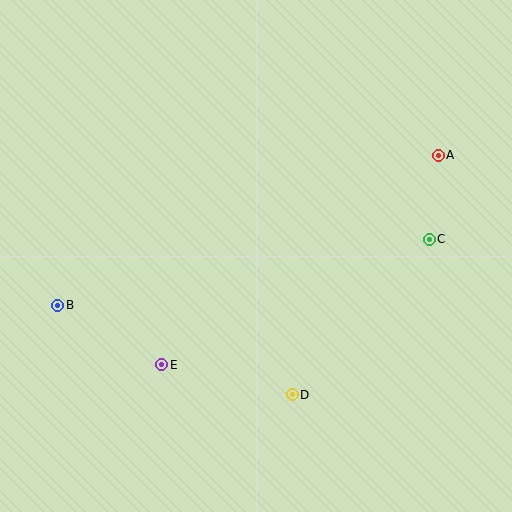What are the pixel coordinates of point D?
Point D is at (292, 395).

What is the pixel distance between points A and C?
The distance between A and C is 85 pixels.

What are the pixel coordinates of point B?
Point B is at (58, 305).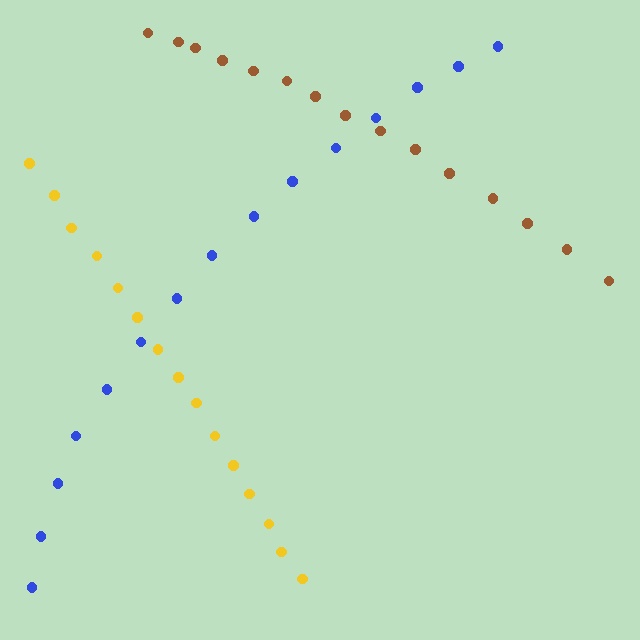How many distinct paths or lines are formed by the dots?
There are 3 distinct paths.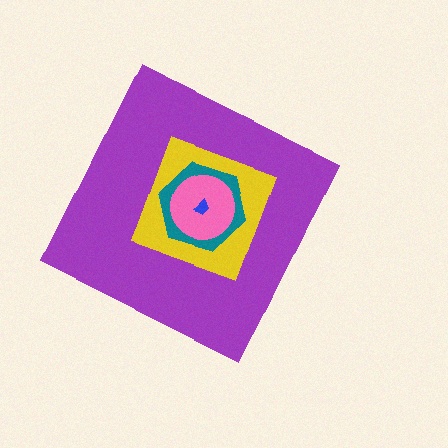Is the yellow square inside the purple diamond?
Yes.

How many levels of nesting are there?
5.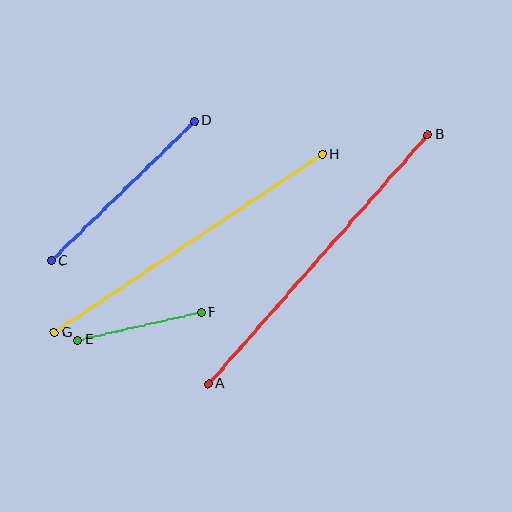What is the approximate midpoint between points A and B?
The midpoint is at approximately (318, 259) pixels.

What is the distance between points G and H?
The distance is approximately 322 pixels.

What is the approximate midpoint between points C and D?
The midpoint is at approximately (123, 191) pixels.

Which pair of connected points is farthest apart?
Points A and B are farthest apart.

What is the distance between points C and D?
The distance is approximately 200 pixels.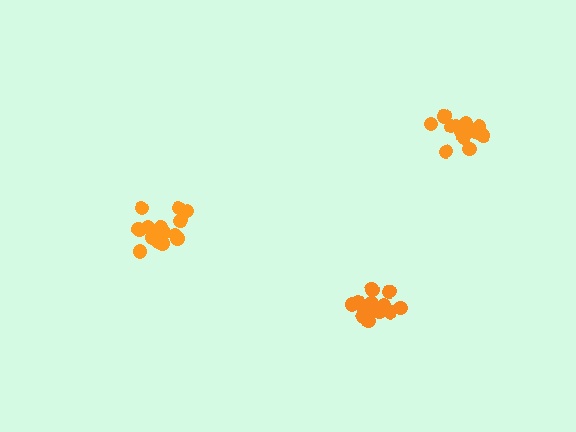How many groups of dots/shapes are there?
There are 3 groups.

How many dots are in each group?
Group 1: 16 dots, Group 2: 13 dots, Group 3: 16 dots (45 total).